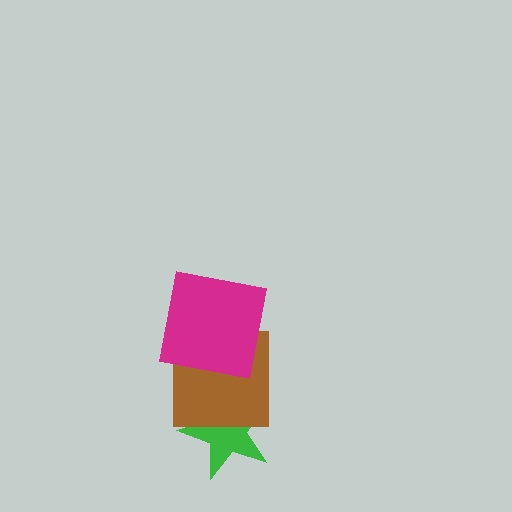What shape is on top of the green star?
The brown square is on top of the green star.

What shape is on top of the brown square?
The magenta square is on top of the brown square.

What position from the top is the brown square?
The brown square is 2nd from the top.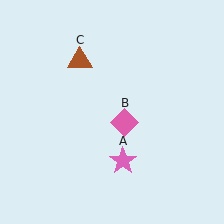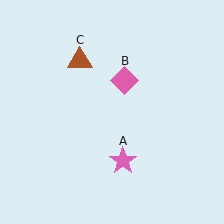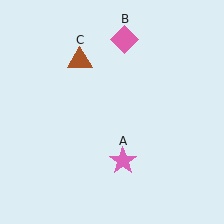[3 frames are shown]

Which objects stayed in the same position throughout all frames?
Pink star (object A) and brown triangle (object C) remained stationary.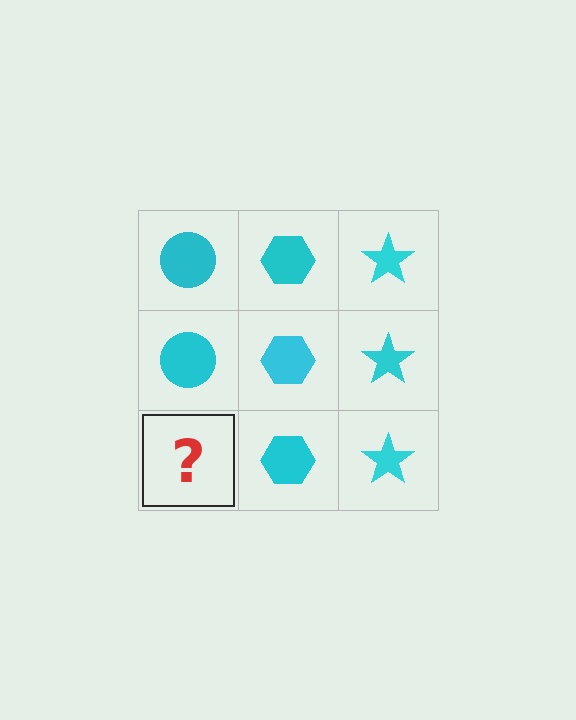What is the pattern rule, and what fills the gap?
The rule is that each column has a consistent shape. The gap should be filled with a cyan circle.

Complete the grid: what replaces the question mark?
The question mark should be replaced with a cyan circle.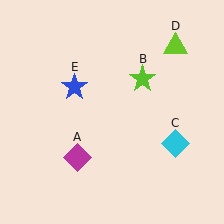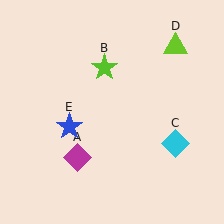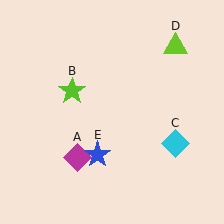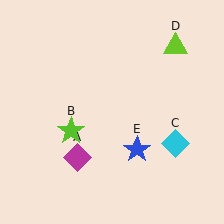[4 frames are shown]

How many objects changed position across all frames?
2 objects changed position: lime star (object B), blue star (object E).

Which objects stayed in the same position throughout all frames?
Magenta diamond (object A) and cyan diamond (object C) and lime triangle (object D) remained stationary.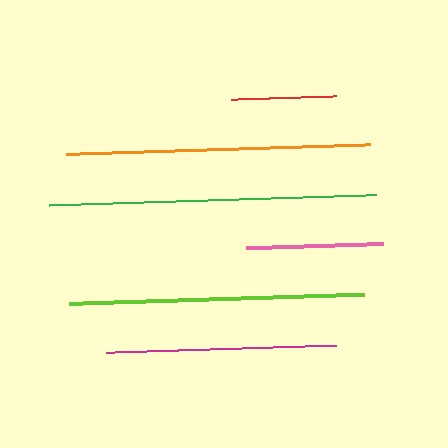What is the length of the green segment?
The green segment is approximately 327 pixels long.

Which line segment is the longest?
The green line is the longest at approximately 327 pixels.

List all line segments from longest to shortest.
From longest to shortest: green, orange, lime, magenta, pink, red.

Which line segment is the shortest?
The red line is the shortest at approximately 104 pixels.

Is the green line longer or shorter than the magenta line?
The green line is longer than the magenta line.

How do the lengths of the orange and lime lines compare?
The orange and lime lines are approximately the same length.